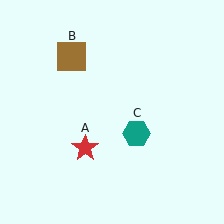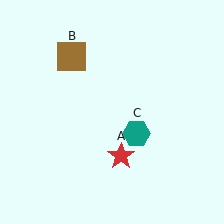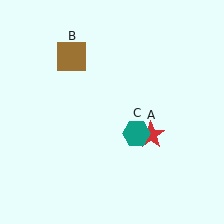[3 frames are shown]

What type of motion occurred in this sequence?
The red star (object A) rotated counterclockwise around the center of the scene.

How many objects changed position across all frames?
1 object changed position: red star (object A).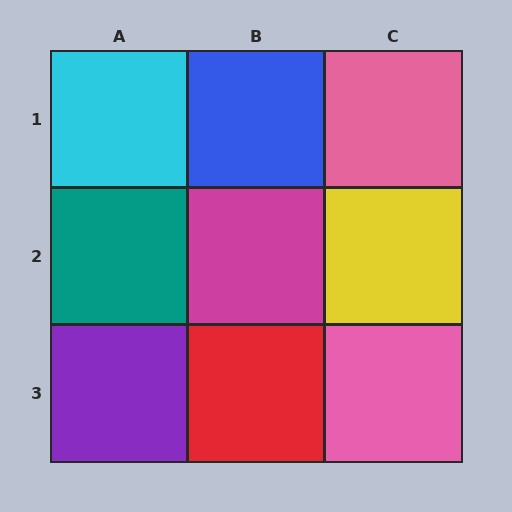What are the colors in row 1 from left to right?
Cyan, blue, pink.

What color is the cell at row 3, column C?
Pink.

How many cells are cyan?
1 cell is cyan.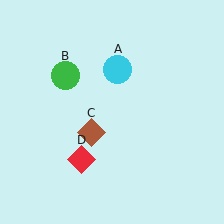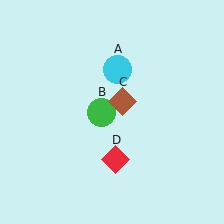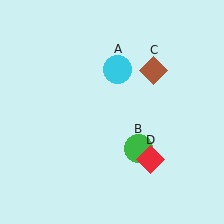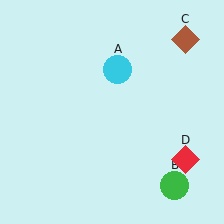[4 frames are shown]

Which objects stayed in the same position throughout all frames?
Cyan circle (object A) remained stationary.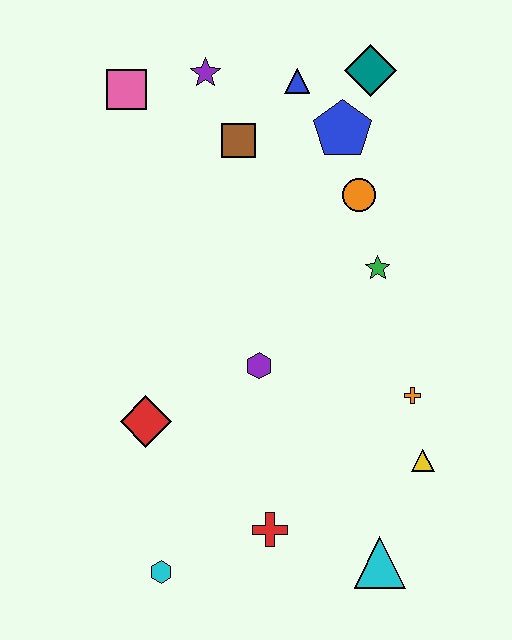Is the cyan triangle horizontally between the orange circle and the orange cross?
Yes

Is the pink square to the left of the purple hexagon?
Yes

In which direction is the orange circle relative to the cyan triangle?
The orange circle is above the cyan triangle.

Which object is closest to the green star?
The orange circle is closest to the green star.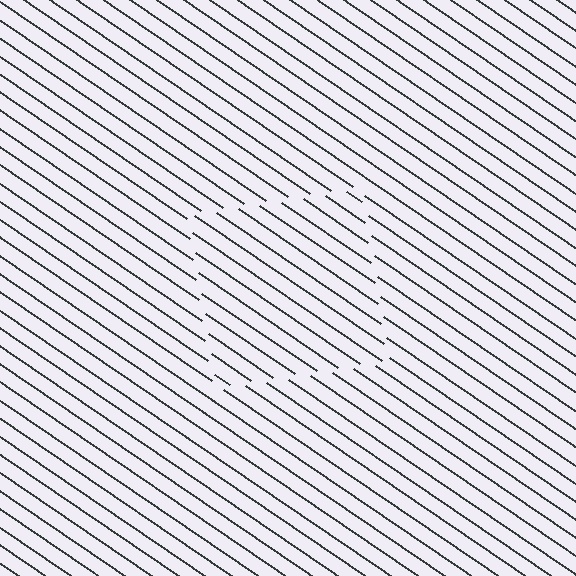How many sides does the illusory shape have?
4 sides — the line-ends trace a square.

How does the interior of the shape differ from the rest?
The interior of the shape contains the same grating, shifted by half a period — the contour is defined by the phase discontinuity where line-ends from the inner and outer gratings abut.